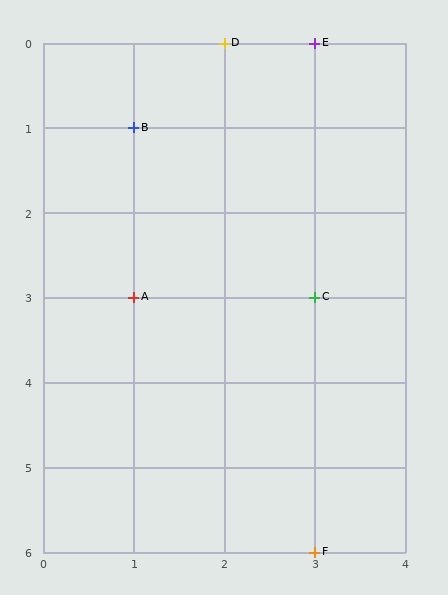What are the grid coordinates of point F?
Point F is at grid coordinates (3, 6).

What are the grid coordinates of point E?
Point E is at grid coordinates (3, 0).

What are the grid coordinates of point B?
Point B is at grid coordinates (1, 1).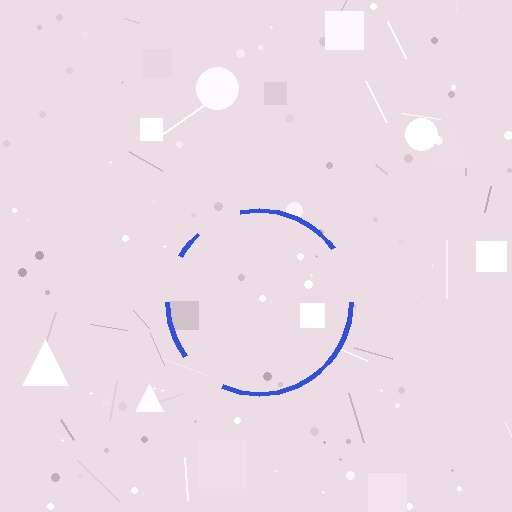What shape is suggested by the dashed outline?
The dashed outline suggests a circle.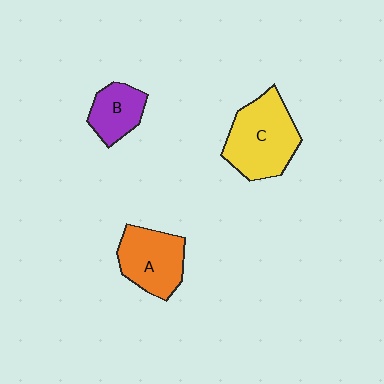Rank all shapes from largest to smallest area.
From largest to smallest: C (yellow), A (orange), B (purple).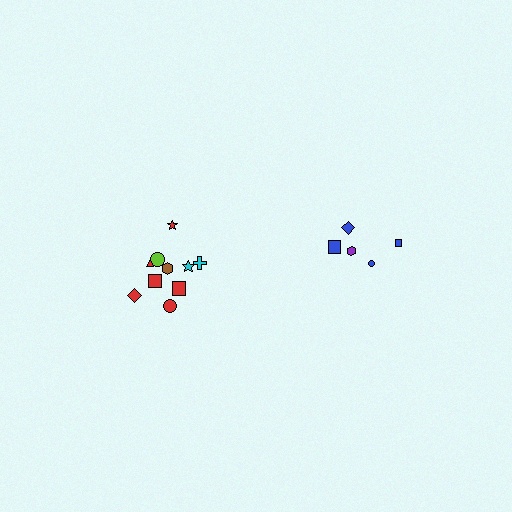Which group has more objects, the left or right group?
The left group.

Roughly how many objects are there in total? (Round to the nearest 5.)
Roughly 15 objects in total.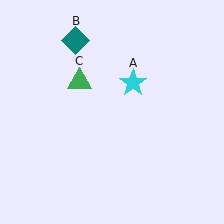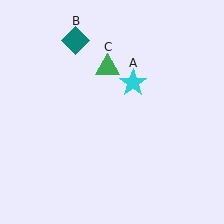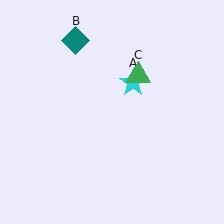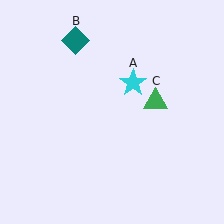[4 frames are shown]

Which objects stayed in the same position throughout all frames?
Cyan star (object A) and teal diamond (object B) remained stationary.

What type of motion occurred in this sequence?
The green triangle (object C) rotated clockwise around the center of the scene.